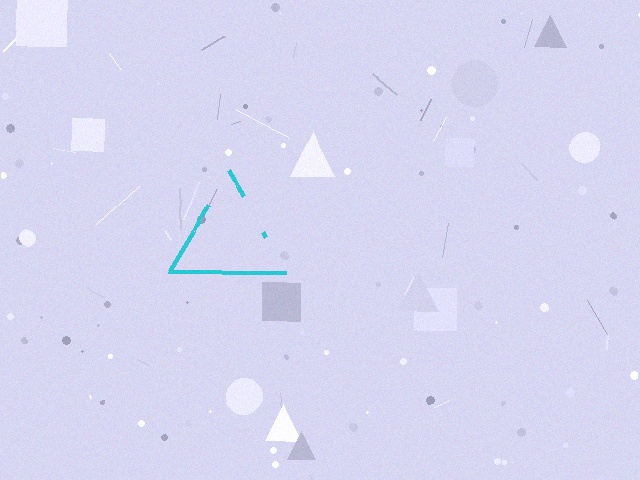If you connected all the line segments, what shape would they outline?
They would outline a triangle.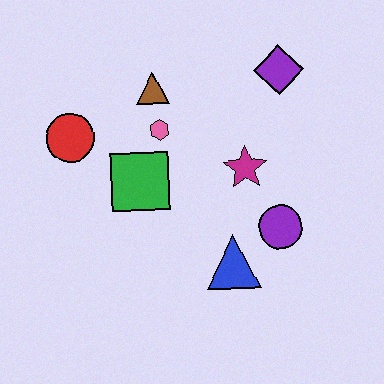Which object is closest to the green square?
The pink hexagon is closest to the green square.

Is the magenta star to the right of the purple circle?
No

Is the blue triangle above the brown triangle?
No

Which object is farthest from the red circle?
The purple circle is farthest from the red circle.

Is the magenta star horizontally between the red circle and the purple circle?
Yes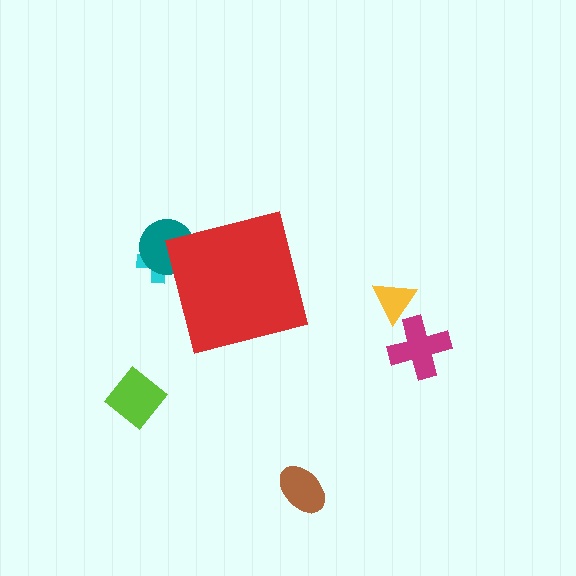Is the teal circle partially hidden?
Yes, the teal circle is partially hidden behind the red square.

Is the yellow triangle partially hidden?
No, the yellow triangle is fully visible.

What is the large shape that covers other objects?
A red square.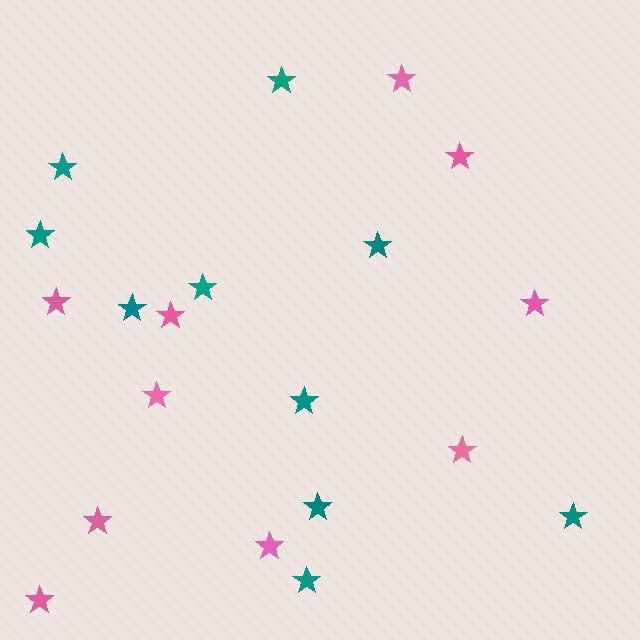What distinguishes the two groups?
There are 2 groups: one group of teal stars (10) and one group of pink stars (10).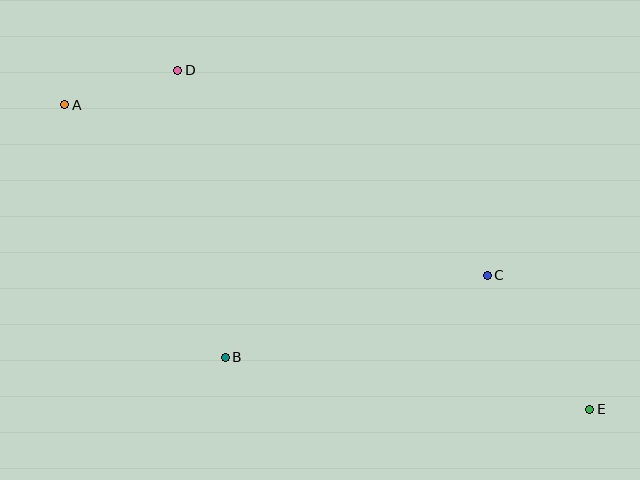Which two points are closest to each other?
Points A and D are closest to each other.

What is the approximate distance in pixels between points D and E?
The distance between D and E is approximately 534 pixels.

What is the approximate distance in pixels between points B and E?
The distance between B and E is approximately 369 pixels.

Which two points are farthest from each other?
Points A and E are farthest from each other.